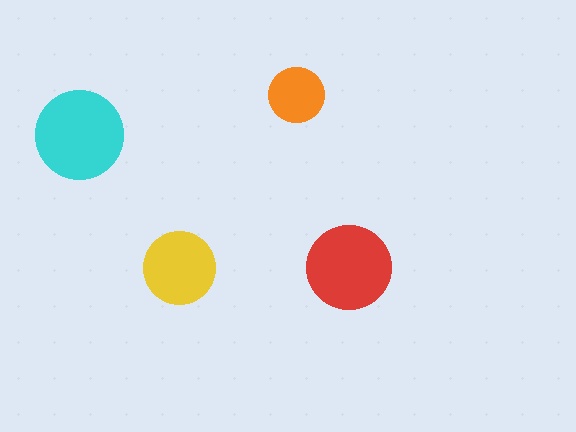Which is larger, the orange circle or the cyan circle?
The cyan one.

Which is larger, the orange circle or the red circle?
The red one.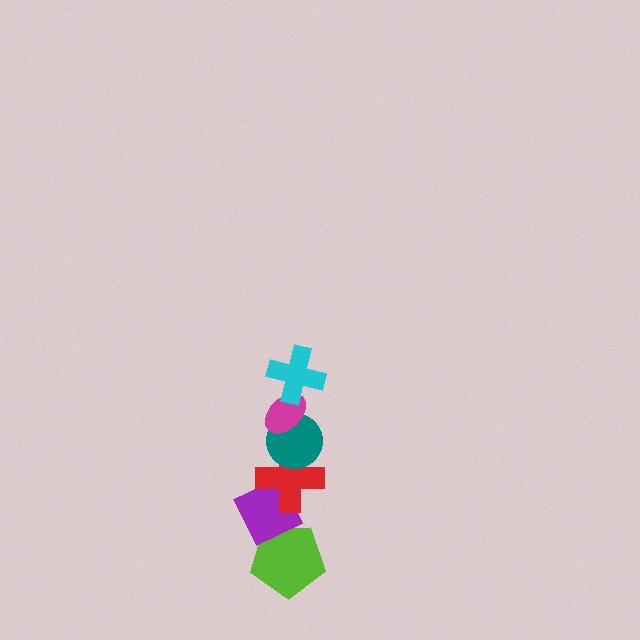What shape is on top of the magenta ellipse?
The cyan cross is on top of the magenta ellipse.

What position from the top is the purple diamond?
The purple diamond is 5th from the top.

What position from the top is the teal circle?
The teal circle is 3rd from the top.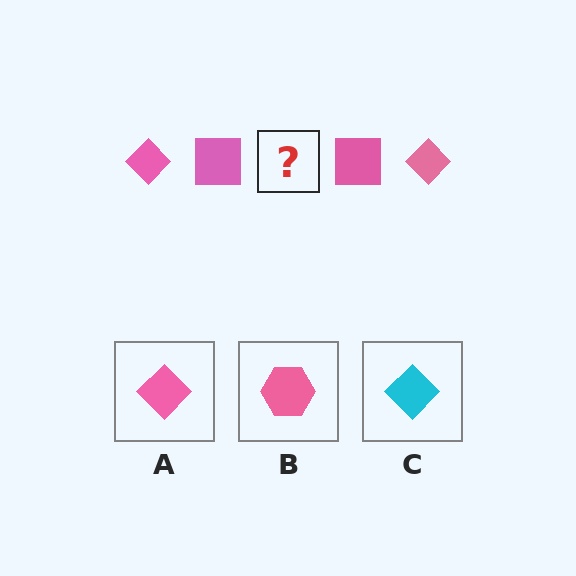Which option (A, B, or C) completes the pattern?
A.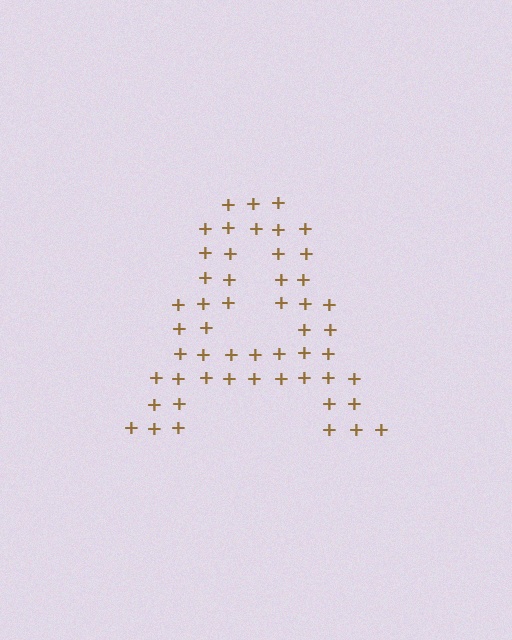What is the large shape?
The large shape is the letter A.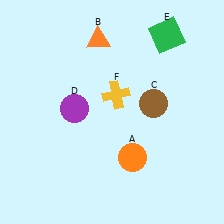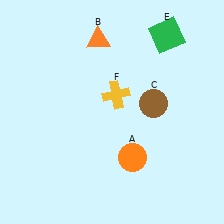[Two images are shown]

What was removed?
The purple circle (D) was removed in Image 2.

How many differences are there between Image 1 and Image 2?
There is 1 difference between the two images.